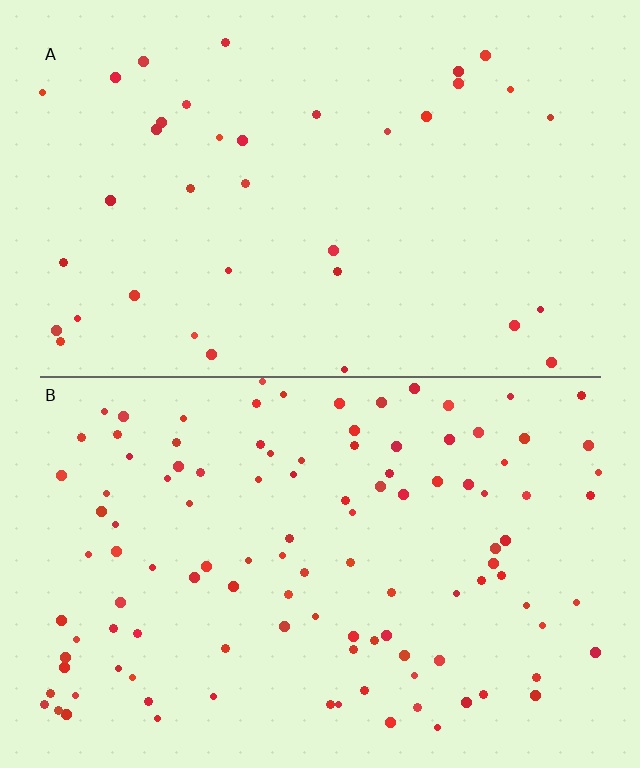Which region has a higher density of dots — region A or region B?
B (the bottom).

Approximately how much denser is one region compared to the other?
Approximately 3.0× — region B over region A.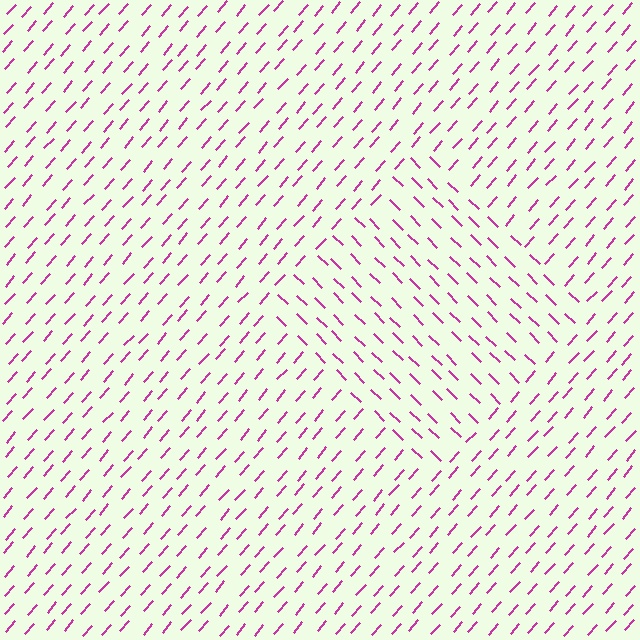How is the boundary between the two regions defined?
The boundary is defined purely by a change in line orientation (approximately 86 degrees difference). All lines are the same color and thickness.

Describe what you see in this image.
The image is filled with small magenta line segments. A diamond region in the image has lines oriented differently from the surrounding lines, creating a visible texture boundary.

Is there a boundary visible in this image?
Yes, there is a texture boundary formed by a change in line orientation.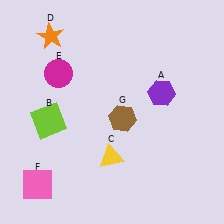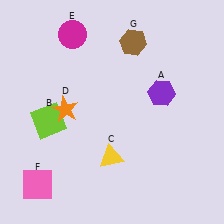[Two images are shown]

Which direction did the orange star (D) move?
The orange star (D) moved down.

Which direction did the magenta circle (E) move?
The magenta circle (E) moved up.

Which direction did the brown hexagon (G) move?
The brown hexagon (G) moved up.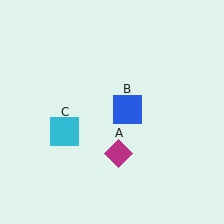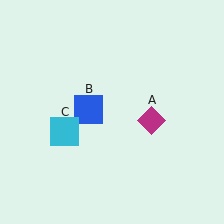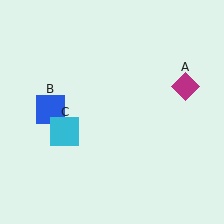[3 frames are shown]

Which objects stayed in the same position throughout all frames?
Cyan square (object C) remained stationary.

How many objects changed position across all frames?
2 objects changed position: magenta diamond (object A), blue square (object B).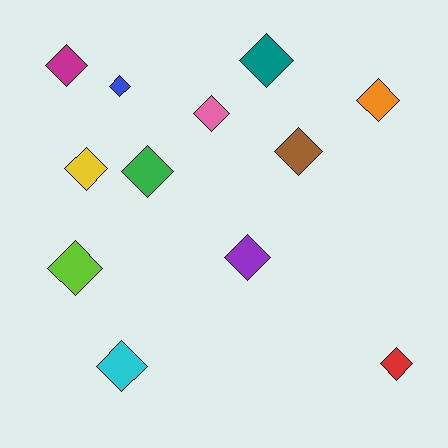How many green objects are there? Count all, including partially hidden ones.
There is 1 green object.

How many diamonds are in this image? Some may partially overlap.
There are 12 diamonds.